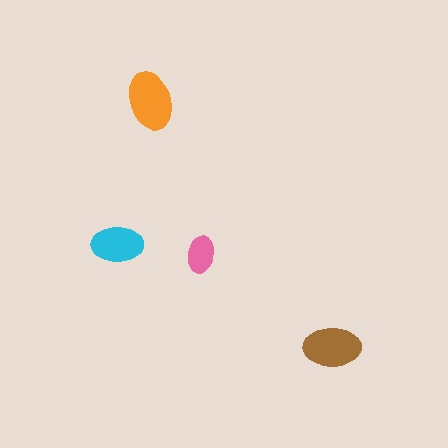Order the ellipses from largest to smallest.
the orange one, the brown one, the cyan one, the pink one.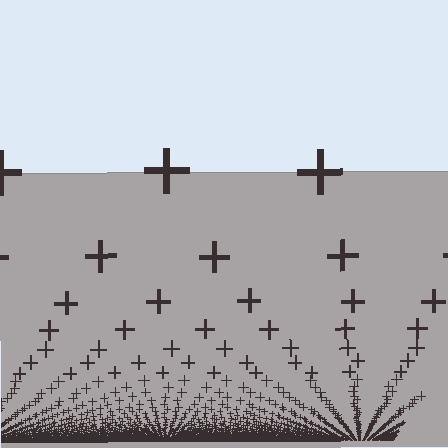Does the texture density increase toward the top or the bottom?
Density increases toward the bottom.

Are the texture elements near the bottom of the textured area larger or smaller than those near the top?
Smaller. The gradient is inverted — elements near the bottom are smaller and denser.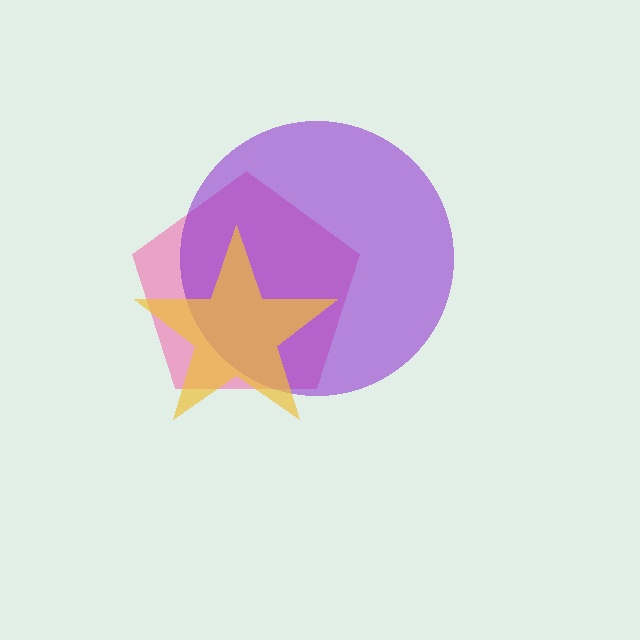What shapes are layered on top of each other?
The layered shapes are: a pink pentagon, a purple circle, a yellow star.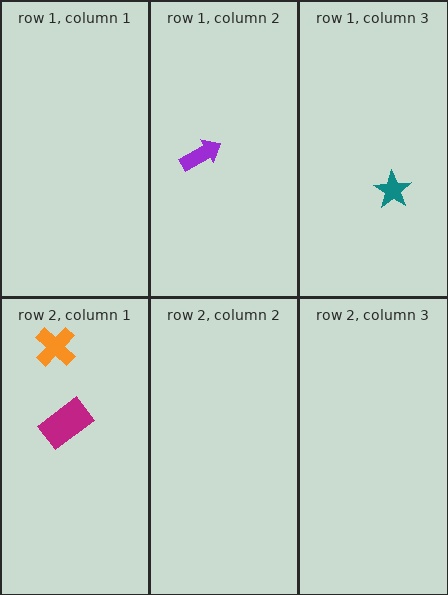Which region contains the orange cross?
The row 2, column 1 region.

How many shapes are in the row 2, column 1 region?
2.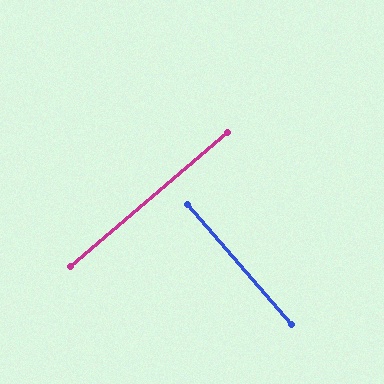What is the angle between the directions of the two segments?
Approximately 89 degrees.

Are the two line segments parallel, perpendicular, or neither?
Perpendicular — they meet at approximately 89°.